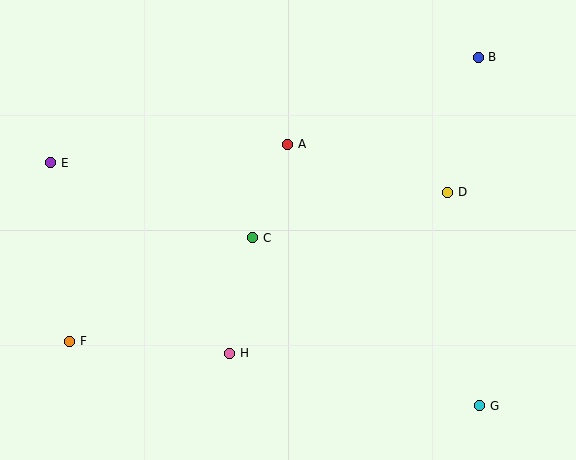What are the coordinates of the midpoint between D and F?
The midpoint between D and F is at (259, 267).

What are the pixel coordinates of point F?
Point F is at (70, 341).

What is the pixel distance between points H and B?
The distance between H and B is 387 pixels.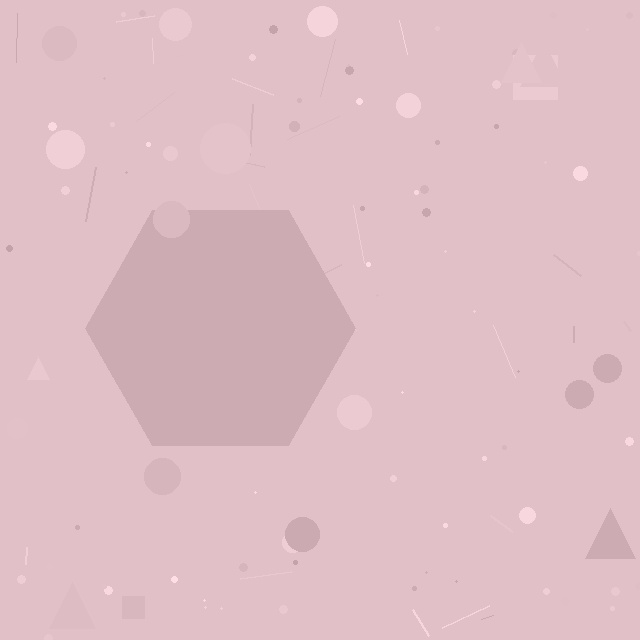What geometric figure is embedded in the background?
A hexagon is embedded in the background.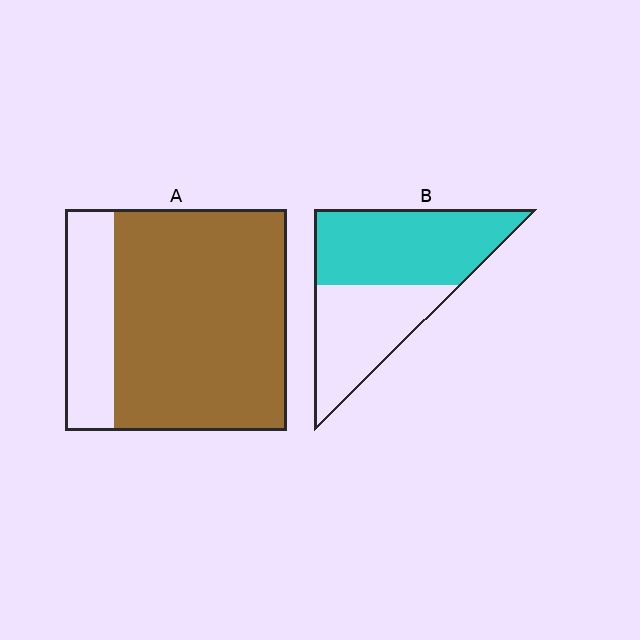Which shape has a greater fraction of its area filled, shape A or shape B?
Shape A.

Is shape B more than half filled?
Yes.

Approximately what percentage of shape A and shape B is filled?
A is approximately 80% and B is approximately 55%.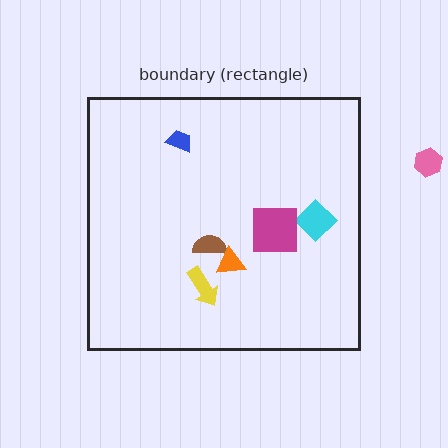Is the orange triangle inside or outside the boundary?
Inside.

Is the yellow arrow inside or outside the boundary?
Inside.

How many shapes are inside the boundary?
6 inside, 1 outside.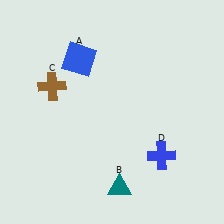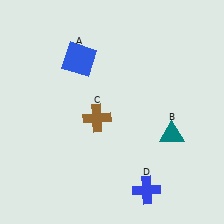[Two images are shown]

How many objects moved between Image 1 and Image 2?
3 objects moved between the two images.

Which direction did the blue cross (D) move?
The blue cross (D) moved down.